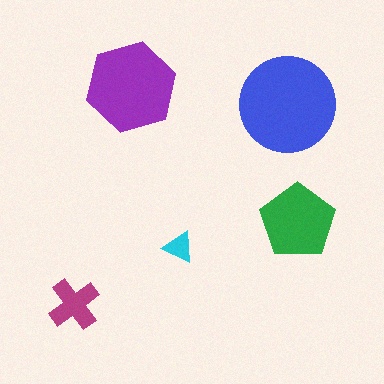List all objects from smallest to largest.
The cyan triangle, the magenta cross, the green pentagon, the purple hexagon, the blue circle.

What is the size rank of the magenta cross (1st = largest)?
4th.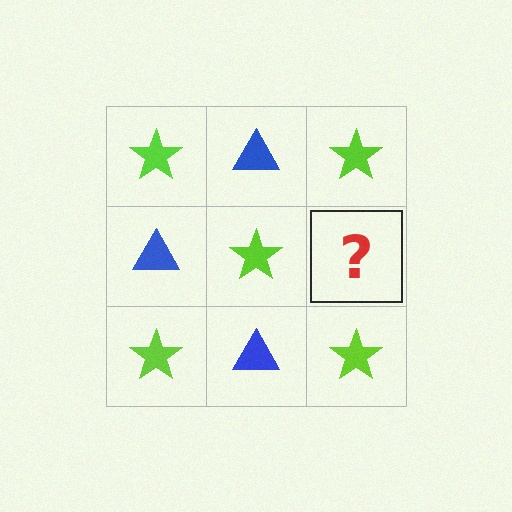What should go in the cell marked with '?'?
The missing cell should contain a blue triangle.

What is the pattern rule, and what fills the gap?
The rule is that it alternates lime star and blue triangle in a checkerboard pattern. The gap should be filled with a blue triangle.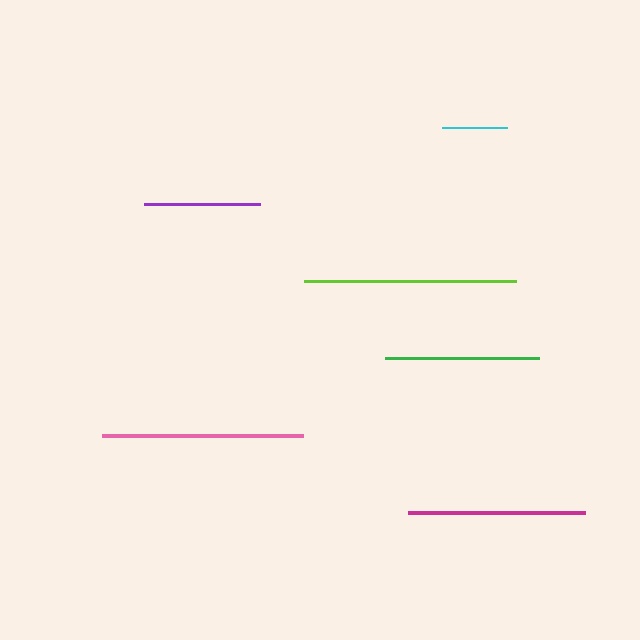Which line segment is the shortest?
The cyan line is the shortest at approximately 65 pixels.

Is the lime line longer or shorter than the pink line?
The lime line is longer than the pink line.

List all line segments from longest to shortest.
From longest to shortest: lime, pink, magenta, green, purple, cyan.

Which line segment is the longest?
The lime line is the longest at approximately 213 pixels.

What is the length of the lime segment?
The lime segment is approximately 213 pixels long.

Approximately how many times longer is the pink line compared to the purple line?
The pink line is approximately 1.7 times the length of the purple line.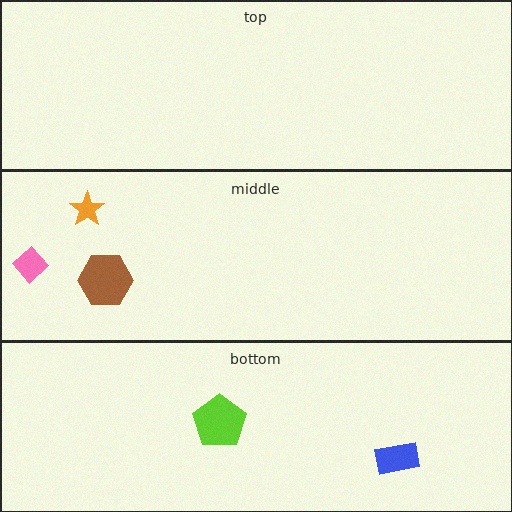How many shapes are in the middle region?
3.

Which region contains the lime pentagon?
The bottom region.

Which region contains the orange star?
The middle region.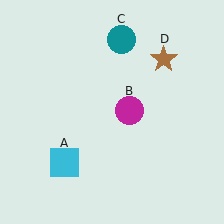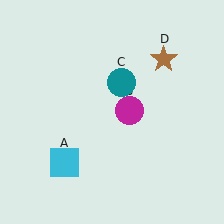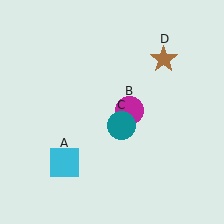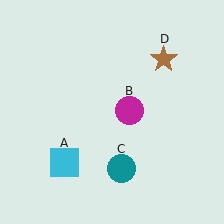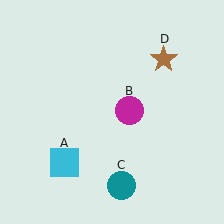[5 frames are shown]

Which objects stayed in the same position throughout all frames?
Cyan square (object A) and magenta circle (object B) and brown star (object D) remained stationary.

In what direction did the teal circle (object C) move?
The teal circle (object C) moved down.